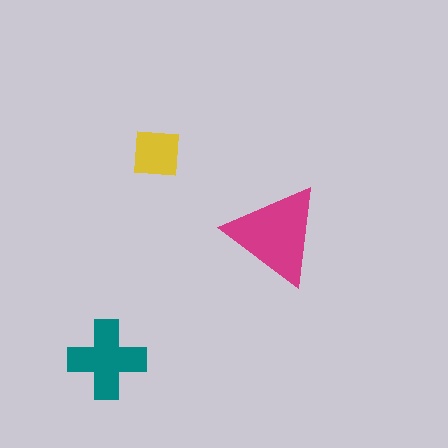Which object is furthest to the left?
The teal cross is leftmost.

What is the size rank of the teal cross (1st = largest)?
2nd.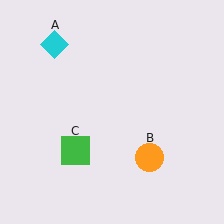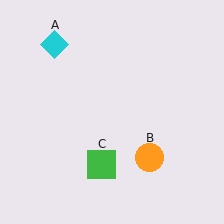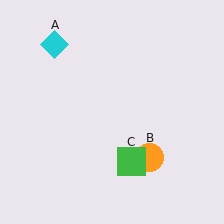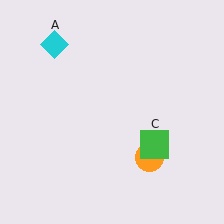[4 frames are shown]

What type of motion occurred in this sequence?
The green square (object C) rotated counterclockwise around the center of the scene.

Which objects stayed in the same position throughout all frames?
Cyan diamond (object A) and orange circle (object B) remained stationary.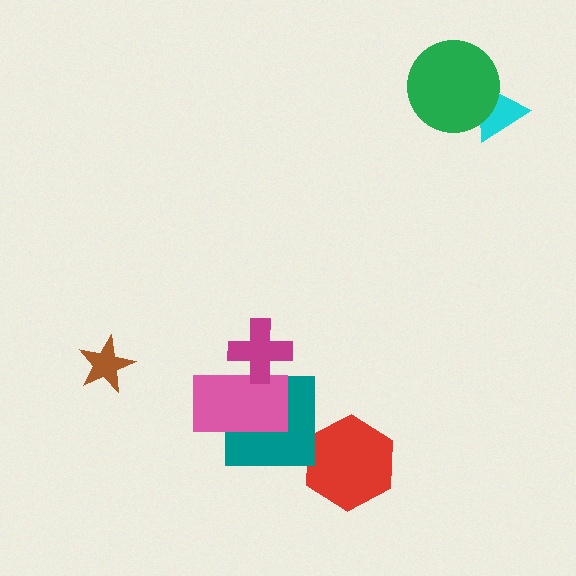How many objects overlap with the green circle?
1 object overlaps with the green circle.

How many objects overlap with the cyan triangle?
1 object overlaps with the cyan triangle.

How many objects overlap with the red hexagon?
0 objects overlap with the red hexagon.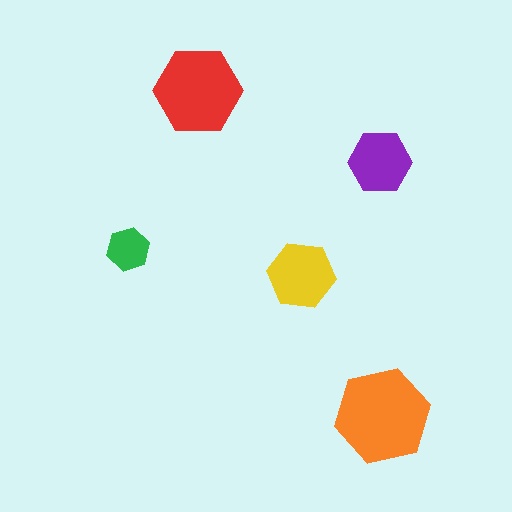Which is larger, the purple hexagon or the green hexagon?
The purple one.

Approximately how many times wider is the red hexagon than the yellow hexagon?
About 1.5 times wider.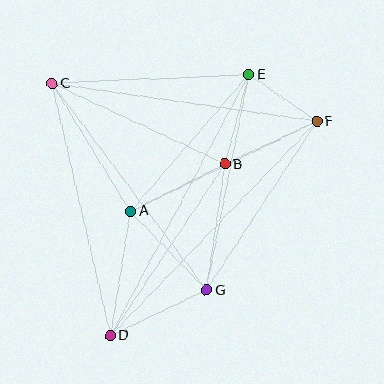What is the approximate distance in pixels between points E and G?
The distance between E and G is approximately 219 pixels.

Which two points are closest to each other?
Points E and F are closest to each other.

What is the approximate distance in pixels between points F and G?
The distance between F and G is approximately 201 pixels.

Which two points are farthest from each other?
Points D and F are farthest from each other.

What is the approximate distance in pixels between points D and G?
The distance between D and G is approximately 106 pixels.